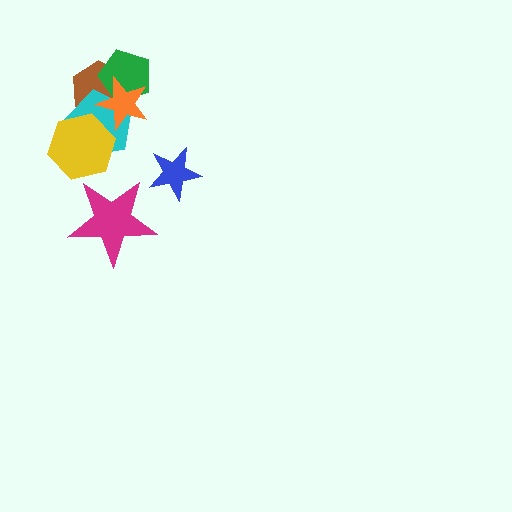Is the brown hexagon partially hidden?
Yes, it is partially covered by another shape.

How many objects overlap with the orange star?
3 objects overlap with the orange star.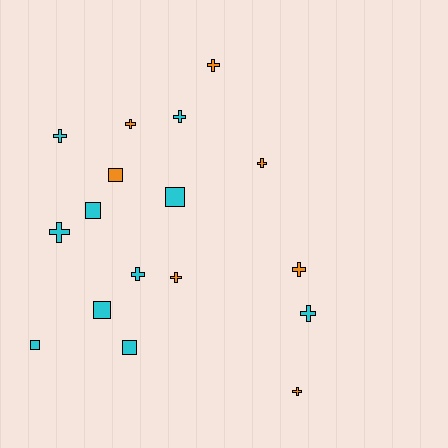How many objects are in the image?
There are 17 objects.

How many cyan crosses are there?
There are 5 cyan crosses.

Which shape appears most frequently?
Cross, with 11 objects.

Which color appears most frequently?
Cyan, with 10 objects.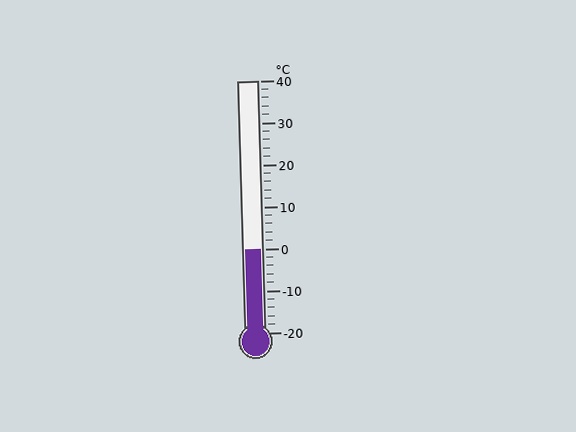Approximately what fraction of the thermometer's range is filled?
The thermometer is filled to approximately 35% of its range.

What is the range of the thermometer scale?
The thermometer scale ranges from -20°C to 40°C.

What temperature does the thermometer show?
The thermometer shows approximately 0°C.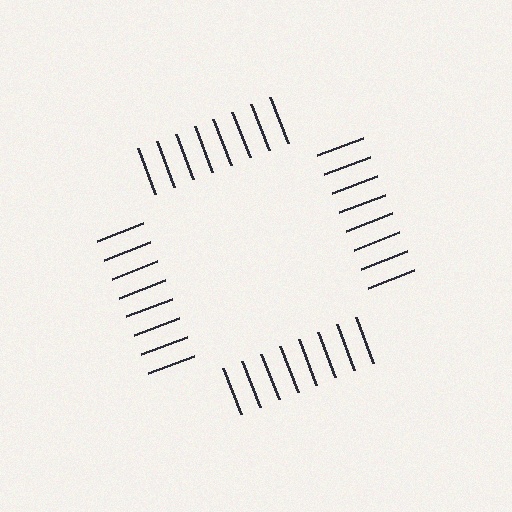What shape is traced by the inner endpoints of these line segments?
An illusory square — the line segments terminate on its edges but no continuous stroke is drawn.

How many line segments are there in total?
32 — 8 along each of the 4 edges.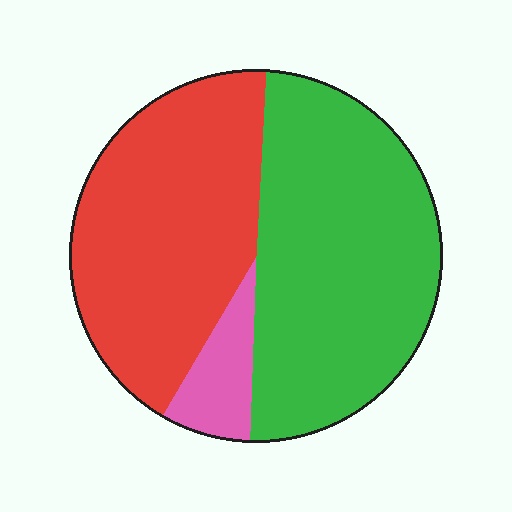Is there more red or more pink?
Red.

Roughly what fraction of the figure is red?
Red takes up about two fifths (2/5) of the figure.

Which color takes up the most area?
Green, at roughly 50%.